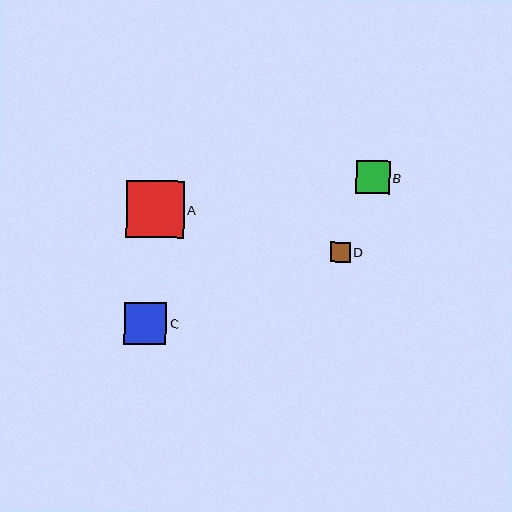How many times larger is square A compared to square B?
Square A is approximately 1.7 times the size of square B.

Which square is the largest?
Square A is the largest with a size of approximately 57 pixels.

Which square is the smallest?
Square D is the smallest with a size of approximately 20 pixels.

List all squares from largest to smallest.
From largest to smallest: A, C, B, D.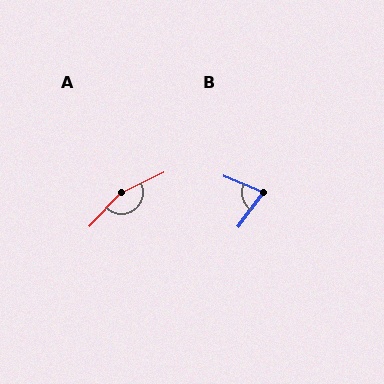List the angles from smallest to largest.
B (77°), A (159°).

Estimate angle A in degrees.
Approximately 159 degrees.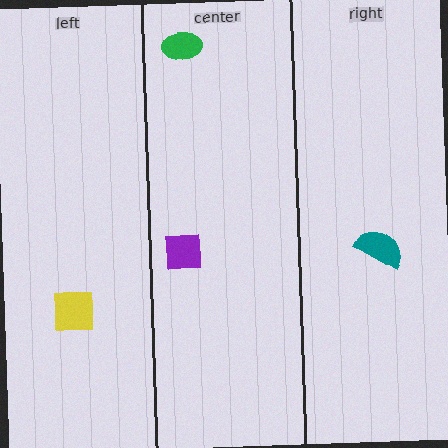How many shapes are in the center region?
2.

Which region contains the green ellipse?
The center region.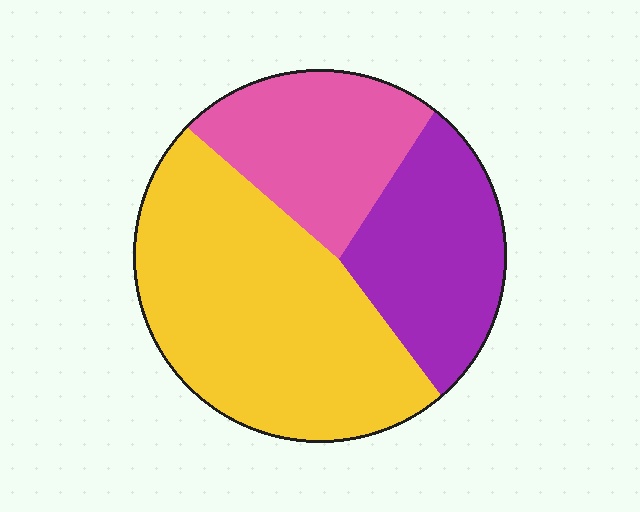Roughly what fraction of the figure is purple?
Purple takes up about one quarter (1/4) of the figure.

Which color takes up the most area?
Yellow, at roughly 50%.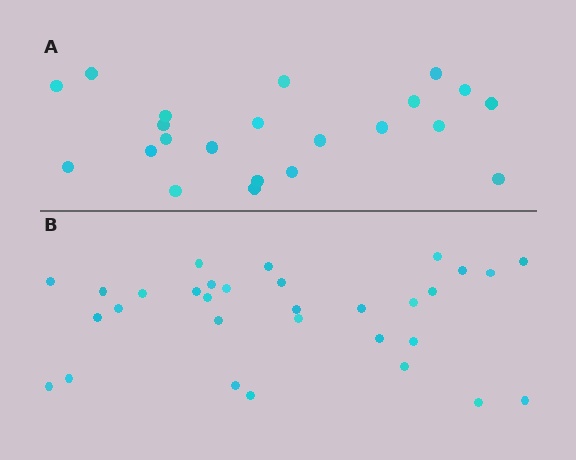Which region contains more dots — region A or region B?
Region B (the bottom region) has more dots.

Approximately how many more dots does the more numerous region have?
Region B has roughly 8 or so more dots than region A.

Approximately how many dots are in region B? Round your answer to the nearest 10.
About 30 dots. (The exact count is 31, which rounds to 30.)